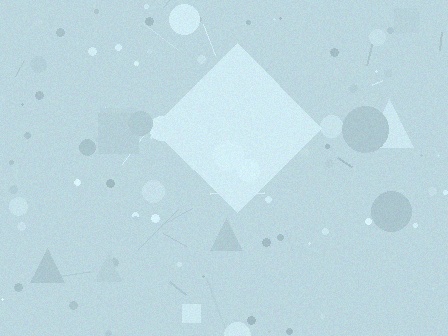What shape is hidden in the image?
A diamond is hidden in the image.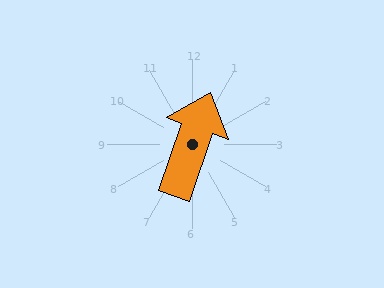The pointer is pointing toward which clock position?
Roughly 1 o'clock.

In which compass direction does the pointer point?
North.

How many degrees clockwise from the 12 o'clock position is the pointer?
Approximately 19 degrees.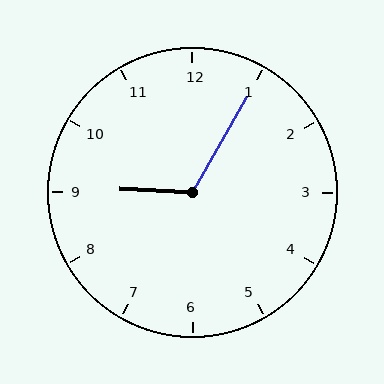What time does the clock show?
9:05.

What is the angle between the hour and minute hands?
Approximately 118 degrees.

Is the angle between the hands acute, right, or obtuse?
It is obtuse.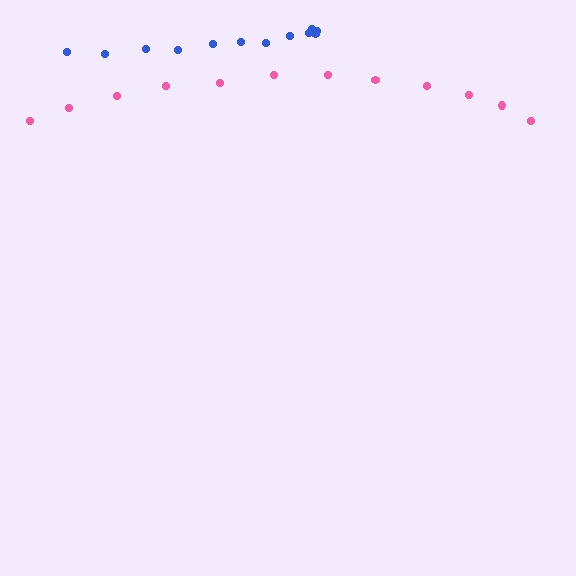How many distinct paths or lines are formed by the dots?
There are 2 distinct paths.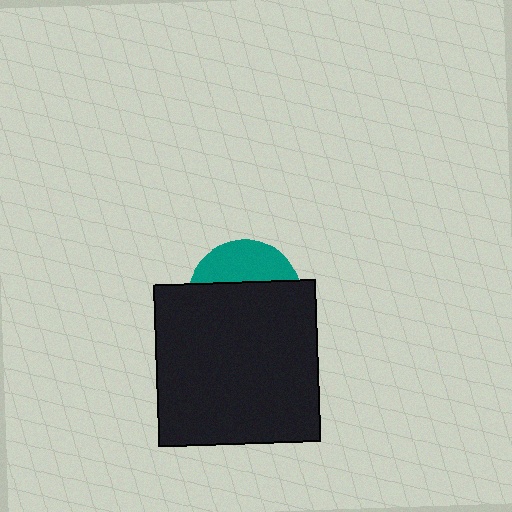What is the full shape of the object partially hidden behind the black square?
The partially hidden object is a teal circle.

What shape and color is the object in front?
The object in front is a black square.